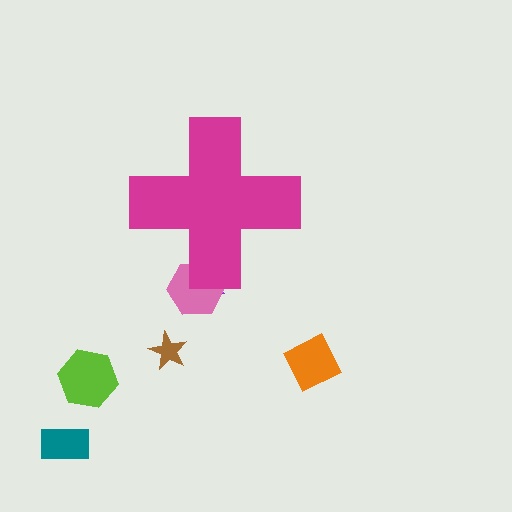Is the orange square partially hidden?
No, the orange square is fully visible.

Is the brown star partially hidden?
No, the brown star is fully visible.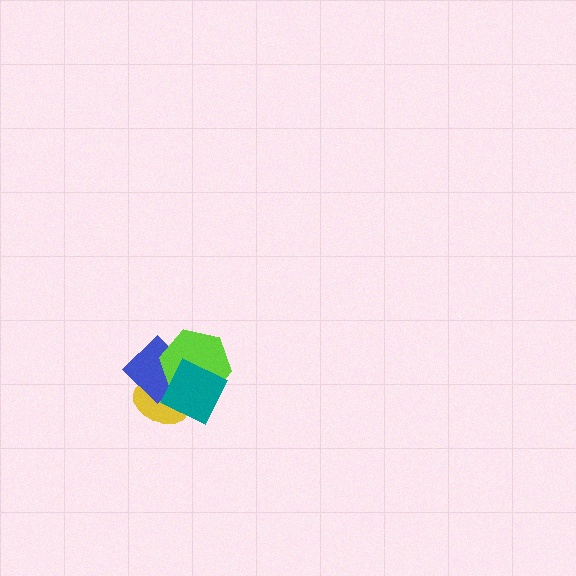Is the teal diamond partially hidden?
No, no other shape covers it.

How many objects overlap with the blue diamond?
3 objects overlap with the blue diamond.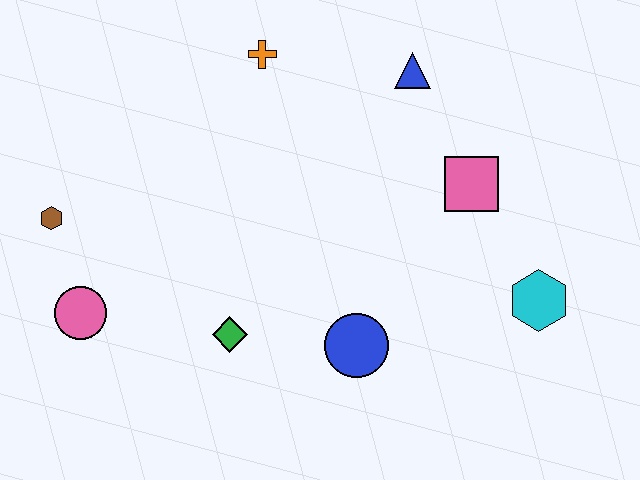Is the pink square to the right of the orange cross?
Yes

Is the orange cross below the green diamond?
No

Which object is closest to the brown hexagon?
The pink circle is closest to the brown hexagon.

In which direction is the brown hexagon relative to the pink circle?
The brown hexagon is above the pink circle.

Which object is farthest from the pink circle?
The cyan hexagon is farthest from the pink circle.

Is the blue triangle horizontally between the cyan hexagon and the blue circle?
Yes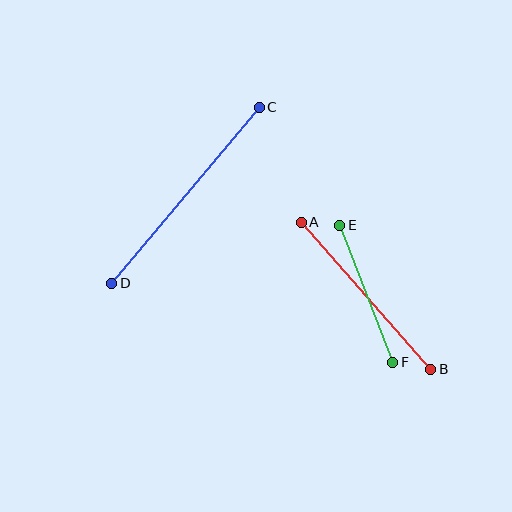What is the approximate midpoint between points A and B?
The midpoint is at approximately (366, 296) pixels.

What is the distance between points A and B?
The distance is approximately 196 pixels.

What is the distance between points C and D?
The distance is approximately 229 pixels.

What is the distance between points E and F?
The distance is approximately 147 pixels.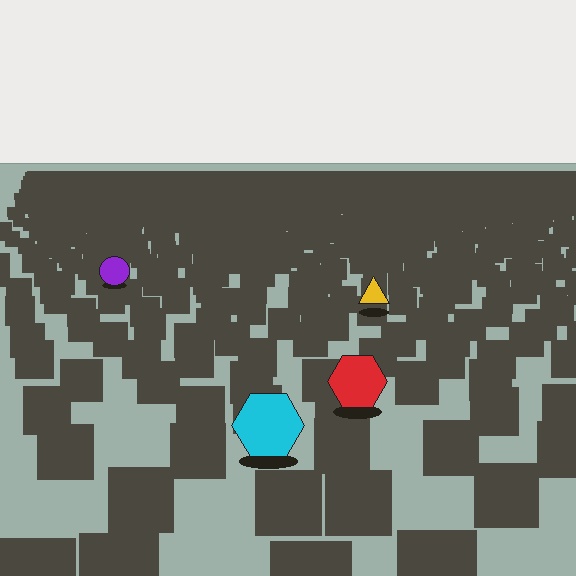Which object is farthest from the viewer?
The purple circle is farthest from the viewer. It appears smaller and the ground texture around it is denser.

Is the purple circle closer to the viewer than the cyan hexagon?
No. The cyan hexagon is closer — you can tell from the texture gradient: the ground texture is coarser near it.